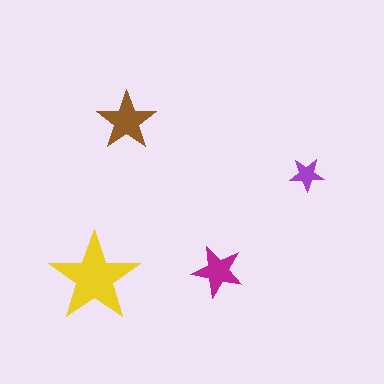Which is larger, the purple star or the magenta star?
The magenta one.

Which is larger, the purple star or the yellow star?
The yellow one.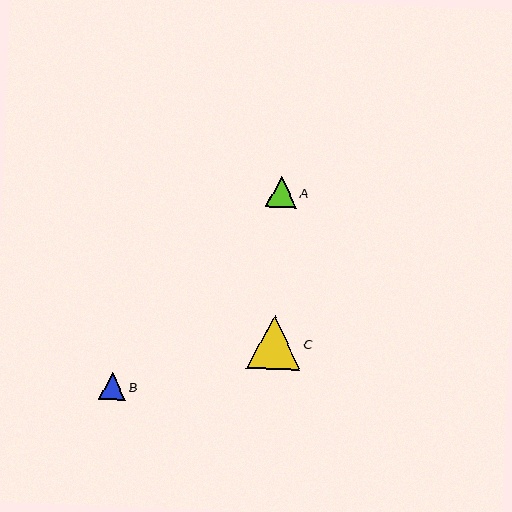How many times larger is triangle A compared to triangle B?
Triangle A is approximately 1.2 times the size of triangle B.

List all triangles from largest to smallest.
From largest to smallest: C, A, B.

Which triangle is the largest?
Triangle C is the largest with a size of approximately 54 pixels.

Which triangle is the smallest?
Triangle B is the smallest with a size of approximately 27 pixels.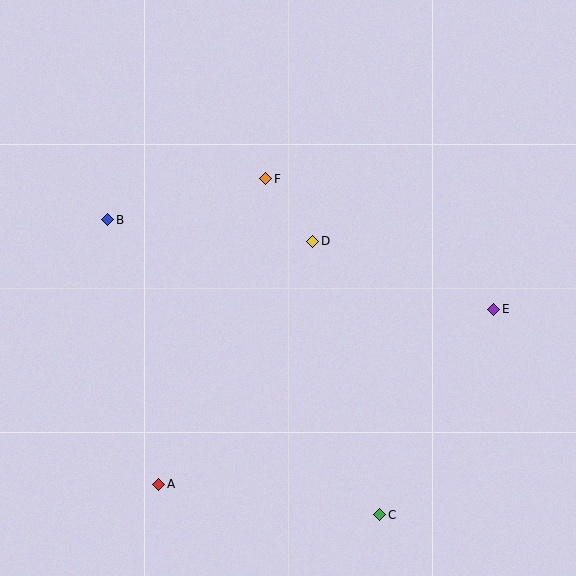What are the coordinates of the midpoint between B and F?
The midpoint between B and F is at (187, 199).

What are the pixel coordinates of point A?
Point A is at (159, 484).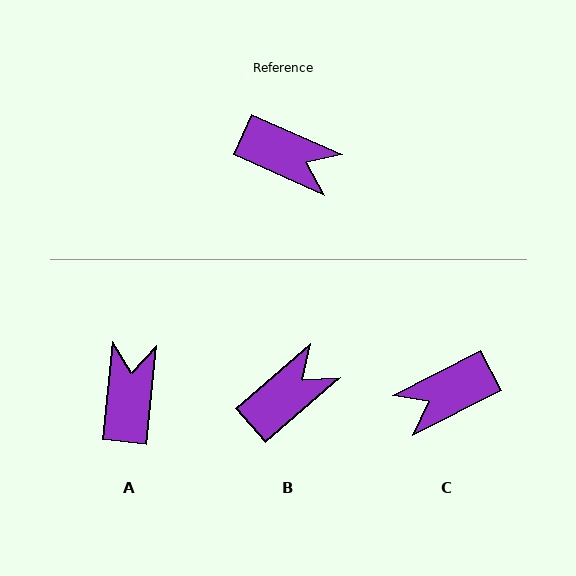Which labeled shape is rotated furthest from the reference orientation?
C, about 129 degrees away.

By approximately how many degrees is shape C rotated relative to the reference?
Approximately 129 degrees clockwise.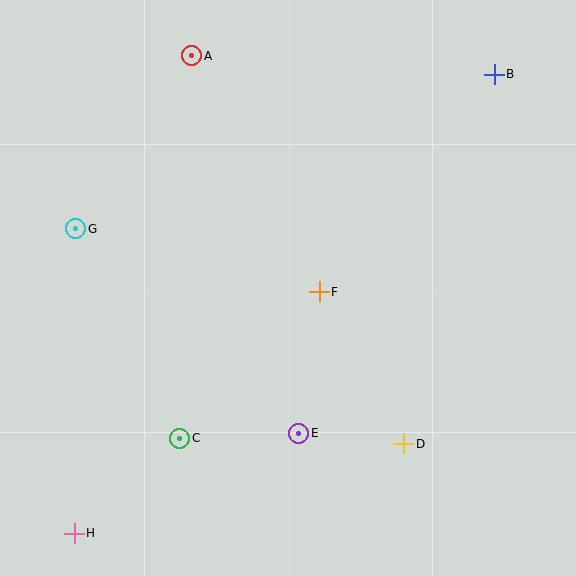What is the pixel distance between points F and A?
The distance between F and A is 268 pixels.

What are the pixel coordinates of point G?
Point G is at (76, 229).